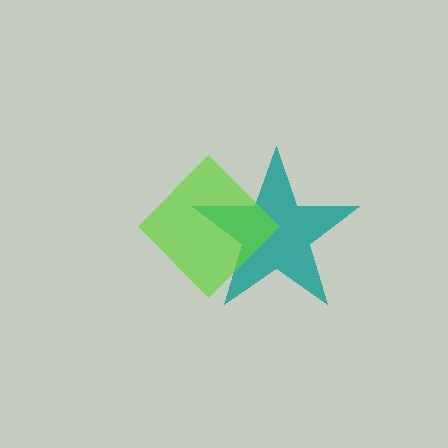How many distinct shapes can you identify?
There are 2 distinct shapes: a teal star, a lime diamond.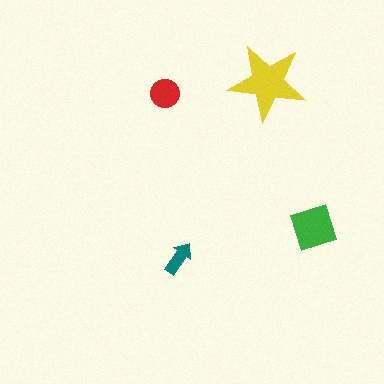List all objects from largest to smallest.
The yellow star, the green diamond, the red circle, the teal arrow.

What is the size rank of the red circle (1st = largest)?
3rd.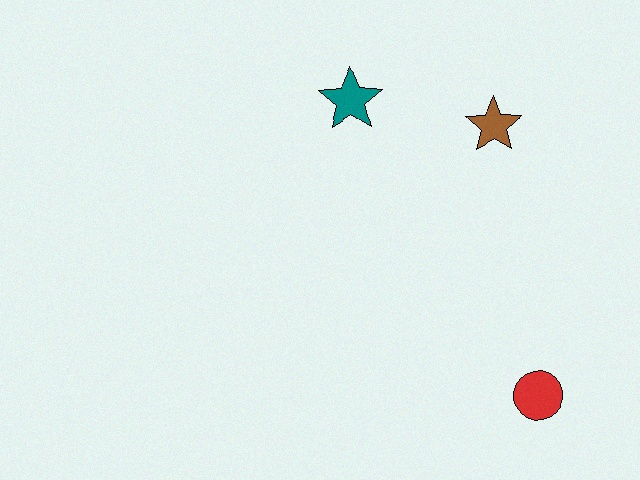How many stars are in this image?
There are 2 stars.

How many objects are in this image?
There are 3 objects.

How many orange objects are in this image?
There are no orange objects.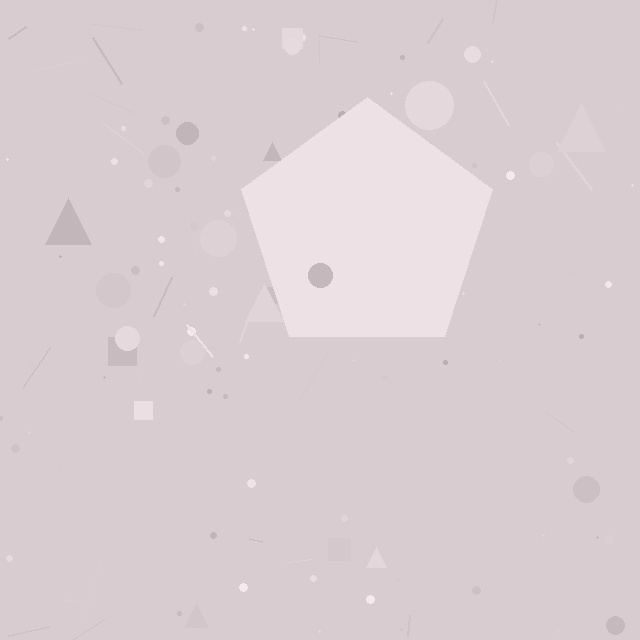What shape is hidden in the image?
A pentagon is hidden in the image.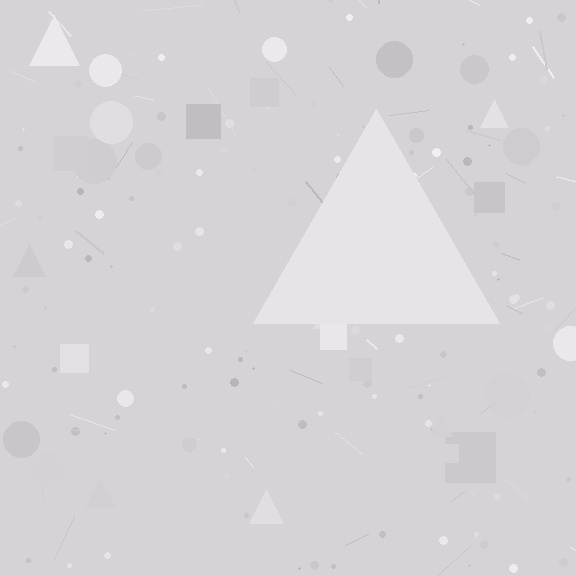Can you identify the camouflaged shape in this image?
The camouflaged shape is a triangle.